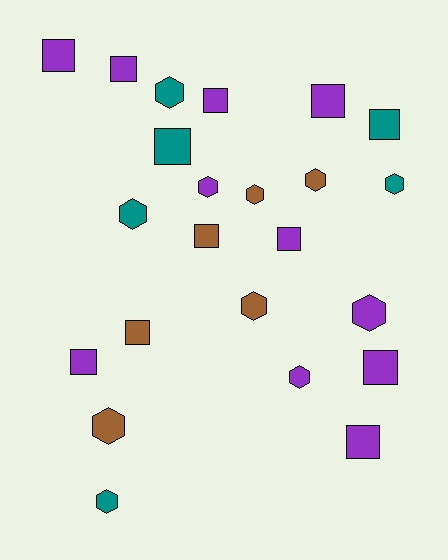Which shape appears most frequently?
Square, with 12 objects.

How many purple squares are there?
There are 8 purple squares.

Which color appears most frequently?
Purple, with 11 objects.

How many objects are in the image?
There are 23 objects.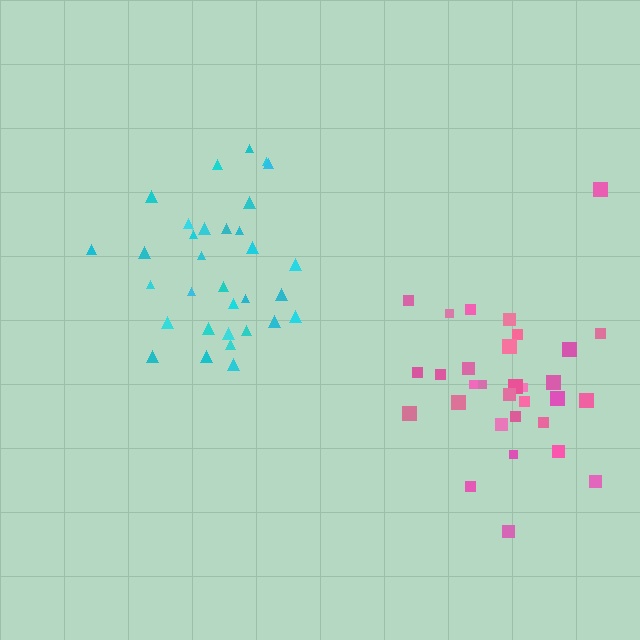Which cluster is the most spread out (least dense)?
Pink.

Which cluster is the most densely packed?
Cyan.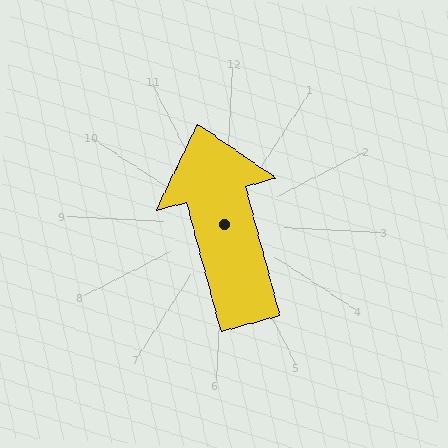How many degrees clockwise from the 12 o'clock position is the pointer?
Approximately 342 degrees.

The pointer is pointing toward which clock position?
Roughly 11 o'clock.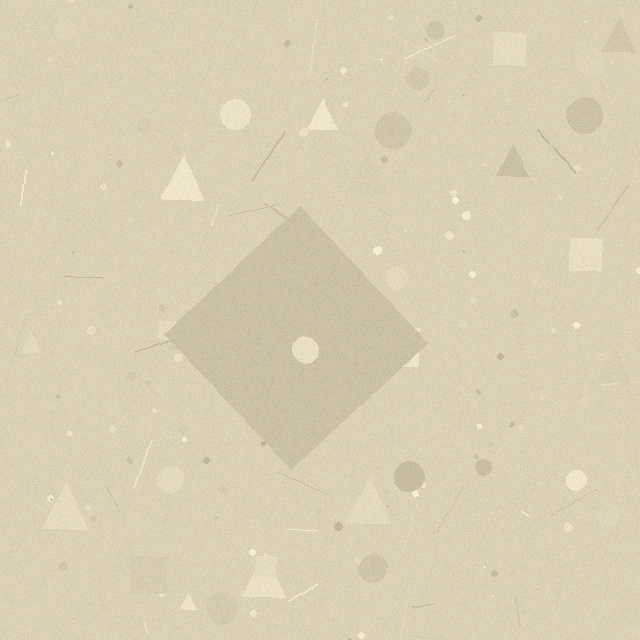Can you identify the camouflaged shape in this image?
The camouflaged shape is a diamond.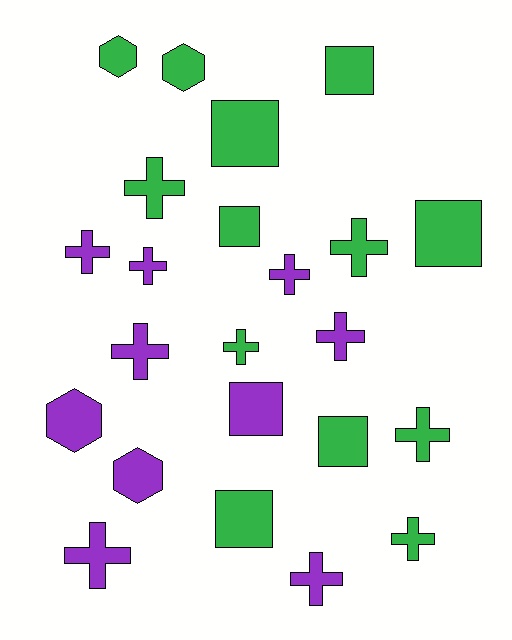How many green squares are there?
There are 6 green squares.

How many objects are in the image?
There are 23 objects.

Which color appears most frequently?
Green, with 13 objects.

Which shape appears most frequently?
Cross, with 12 objects.